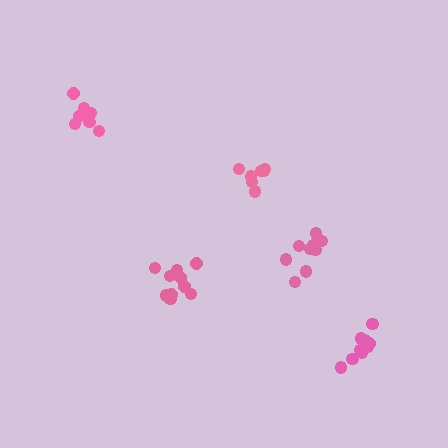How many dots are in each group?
Group 1: 10 dots, Group 2: 10 dots, Group 3: 8 dots, Group 4: 7 dots, Group 5: 9 dots (44 total).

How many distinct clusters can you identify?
There are 5 distinct clusters.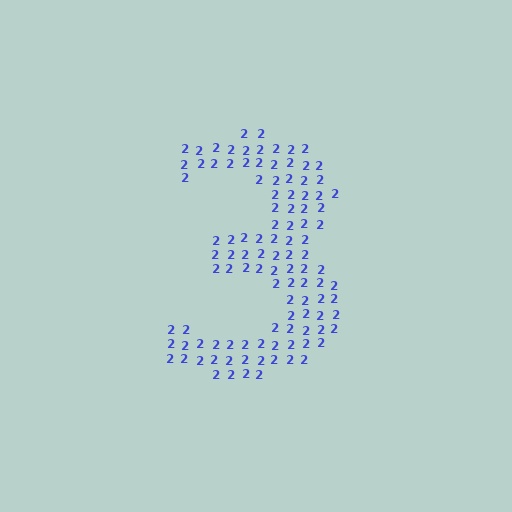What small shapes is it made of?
It is made of small digit 2's.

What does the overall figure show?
The overall figure shows the digit 3.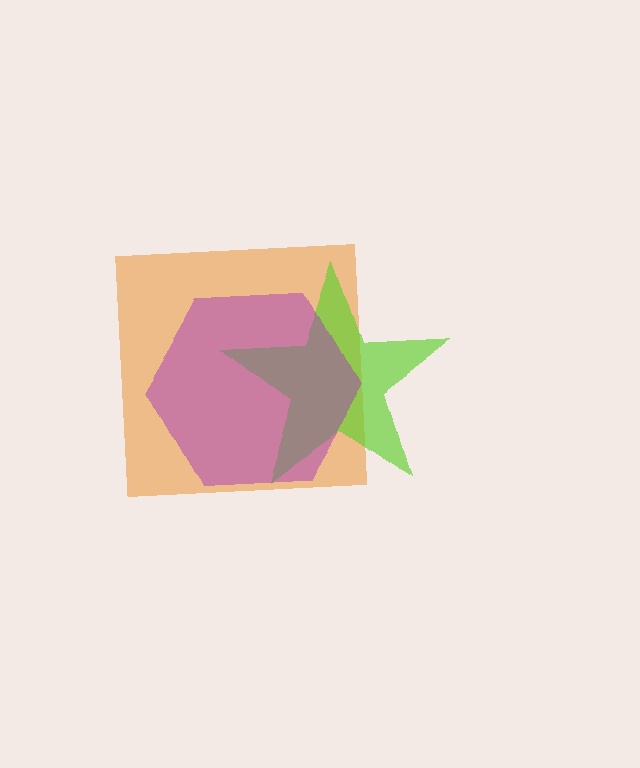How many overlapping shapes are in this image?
There are 3 overlapping shapes in the image.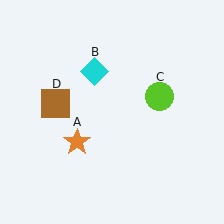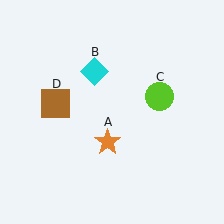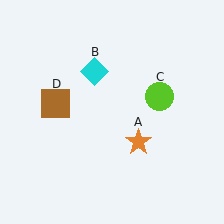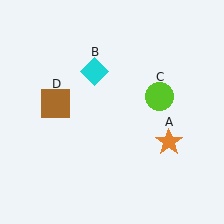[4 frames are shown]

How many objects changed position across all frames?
1 object changed position: orange star (object A).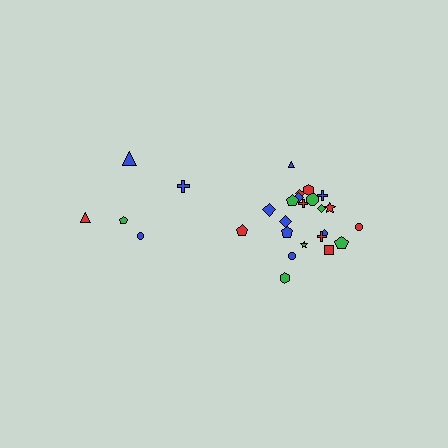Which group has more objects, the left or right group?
The right group.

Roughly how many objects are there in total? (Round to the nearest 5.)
Roughly 25 objects in total.